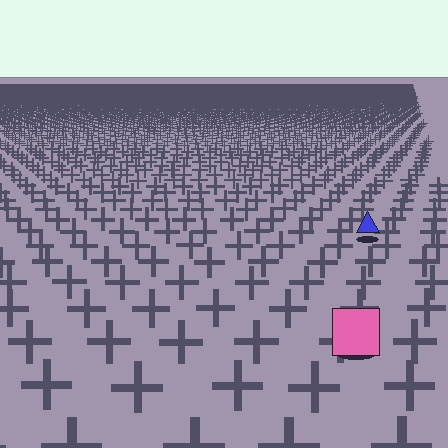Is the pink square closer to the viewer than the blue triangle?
Yes. The pink square is closer — you can tell from the texture gradient: the ground texture is coarser near it.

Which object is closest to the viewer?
The pink square is closest. The texture marks near it are larger and more spread out.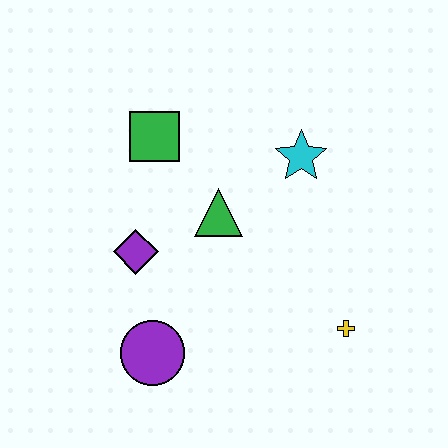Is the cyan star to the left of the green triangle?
No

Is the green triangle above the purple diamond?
Yes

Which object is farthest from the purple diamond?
The yellow cross is farthest from the purple diamond.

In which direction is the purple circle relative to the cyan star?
The purple circle is below the cyan star.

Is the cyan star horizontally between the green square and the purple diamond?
No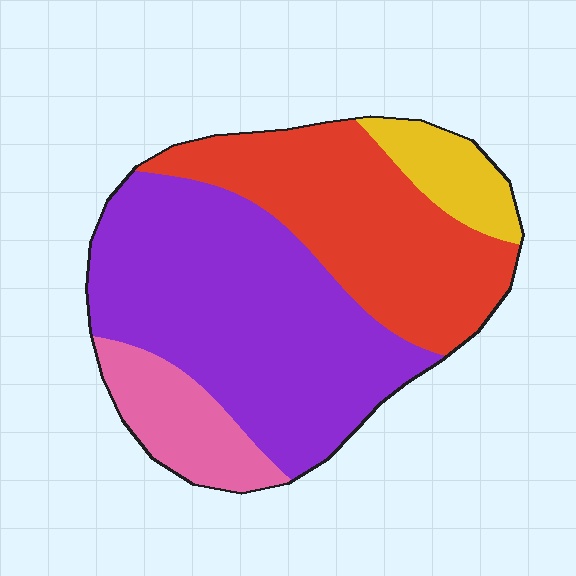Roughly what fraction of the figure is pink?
Pink covers roughly 10% of the figure.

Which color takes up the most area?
Purple, at roughly 50%.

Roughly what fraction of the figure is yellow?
Yellow covers about 10% of the figure.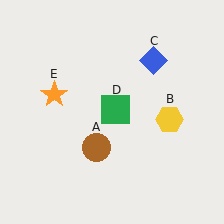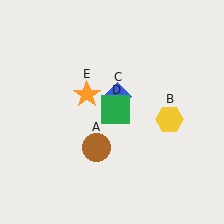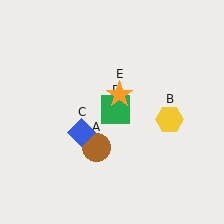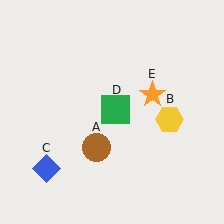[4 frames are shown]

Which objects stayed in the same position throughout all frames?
Brown circle (object A) and yellow hexagon (object B) and green square (object D) remained stationary.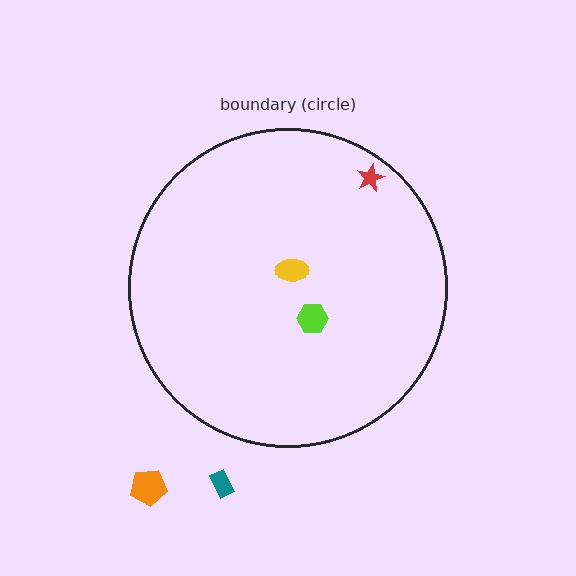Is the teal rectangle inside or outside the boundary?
Outside.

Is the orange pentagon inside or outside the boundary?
Outside.